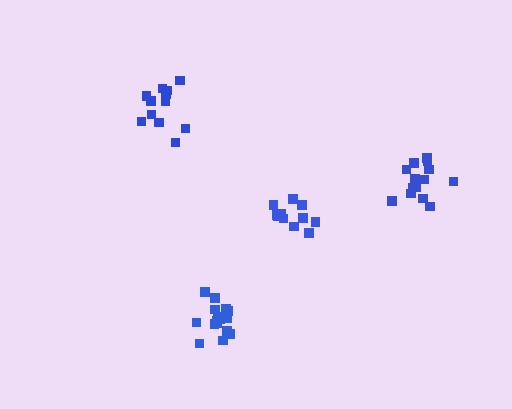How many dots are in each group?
Group 1: 12 dots, Group 2: 11 dots, Group 3: 15 dots, Group 4: 16 dots (54 total).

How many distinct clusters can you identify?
There are 4 distinct clusters.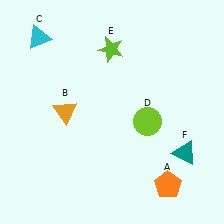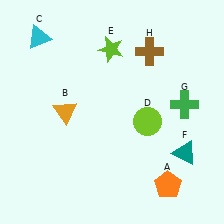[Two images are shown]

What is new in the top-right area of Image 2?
A green cross (G) was added in the top-right area of Image 2.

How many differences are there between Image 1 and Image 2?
There are 2 differences between the two images.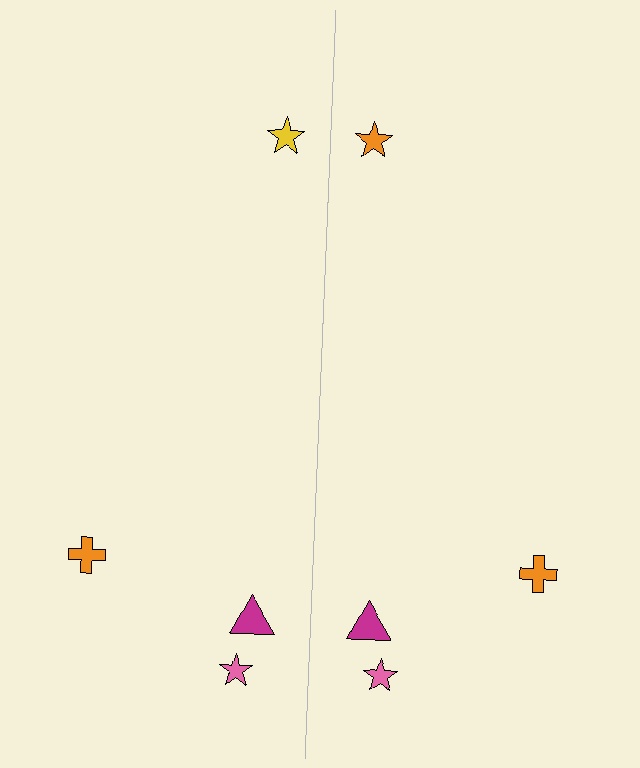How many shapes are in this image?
There are 8 shapes in this image.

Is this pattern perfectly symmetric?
No, the pattern is not perfectly symmetric. The orange star on the right side breaks the symmetry — its mirror counterpart is yellow.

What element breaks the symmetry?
The orange star on the right side breaks the symmetry — its mirror counterpart is yellow.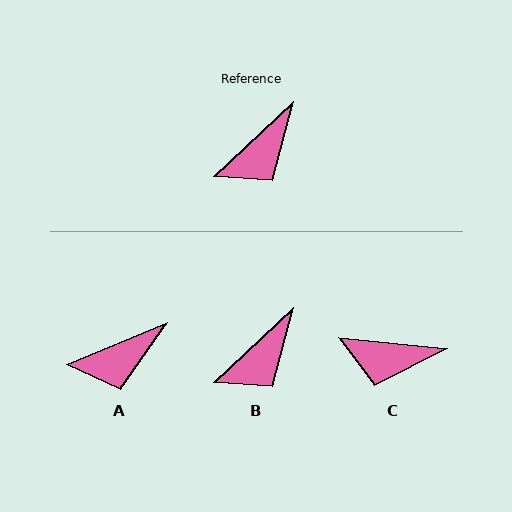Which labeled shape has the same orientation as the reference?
B.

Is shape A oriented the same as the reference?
No, it is off by about 21 degrees.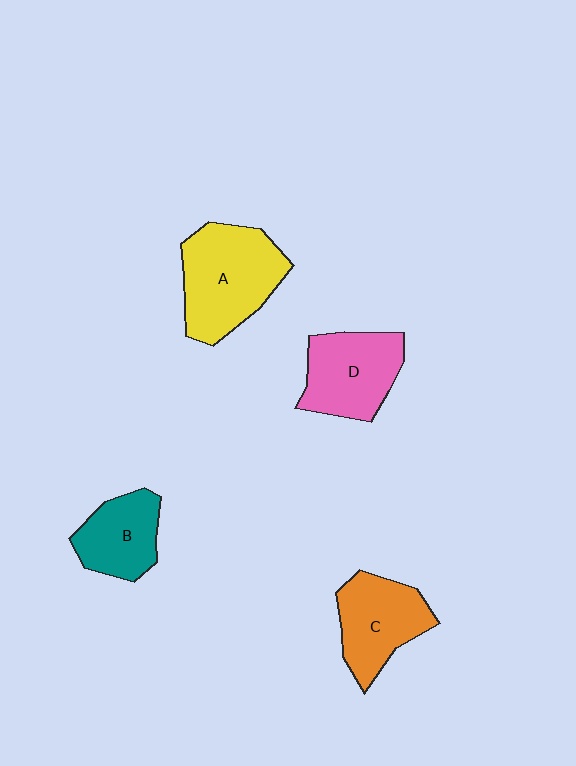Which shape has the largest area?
Shape A (yellow).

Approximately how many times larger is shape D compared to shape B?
Approximately 1.3 times.